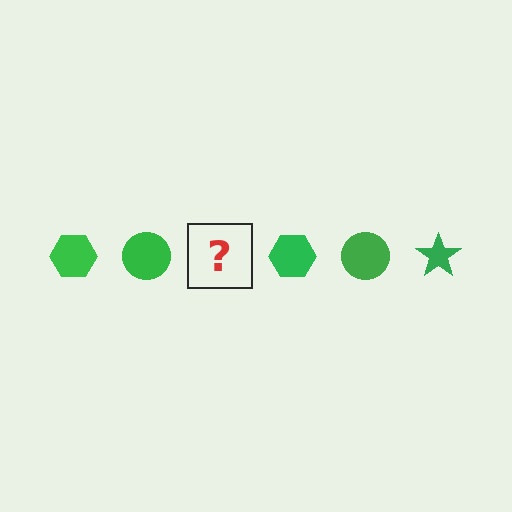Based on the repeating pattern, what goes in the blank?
The blank should be a green star.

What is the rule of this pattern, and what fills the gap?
The rule is that the pattern cycles through hexagon, circle, star shapes in green. The gap should be filled with a green star.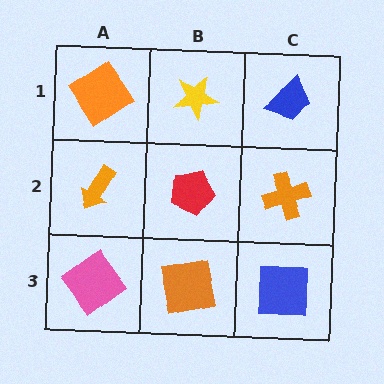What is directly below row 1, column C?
An orange cross.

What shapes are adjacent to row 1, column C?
An orange cross (row 2, column C), a yellow star (row 1, column B).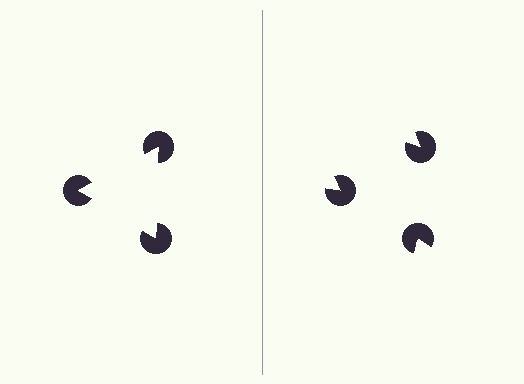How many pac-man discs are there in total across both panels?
6 — 3 on each side.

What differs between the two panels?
The pac-man discs are positioned identically on both sides; only the wedge orientations differ. On the left they align to a triangle; on the right they are misaligned.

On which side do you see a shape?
An illusory triangle appears on the left side. On the right side the wedge cuts are rotated, so no coherent shape forms.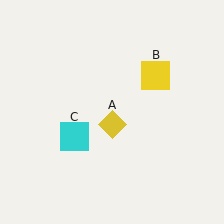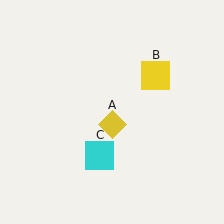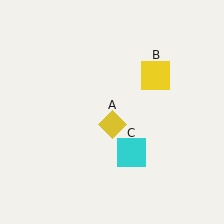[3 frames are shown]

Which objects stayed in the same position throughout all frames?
Yellow diamond (object A) and yellow square (object B) remained stationary.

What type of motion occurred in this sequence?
The cyan square (object C) rotated counterclockwise around the center of the scene.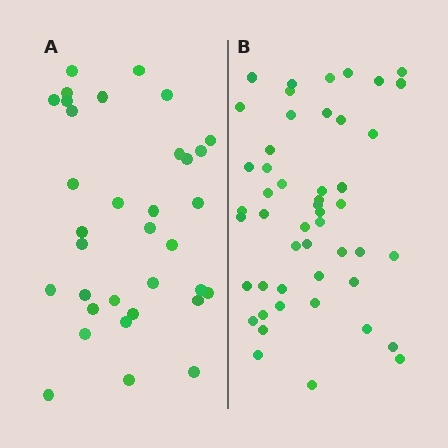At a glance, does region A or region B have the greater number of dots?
Region B (the right region) has more dots.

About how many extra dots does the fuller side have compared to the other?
Region B has approximately 15 more dots than region A.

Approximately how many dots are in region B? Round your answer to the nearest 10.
About 50 dots. (The exact count is 49, which rounds to 50.)